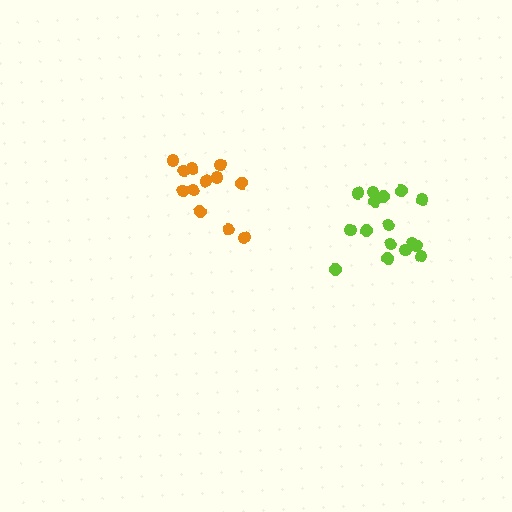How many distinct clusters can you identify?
There are 2 distinct clusters.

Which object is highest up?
The orange cluster is topmost.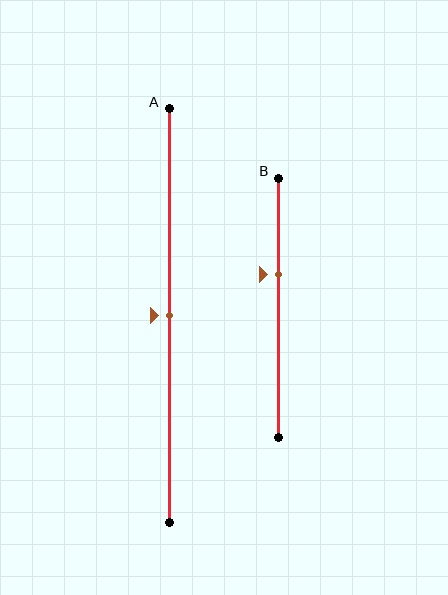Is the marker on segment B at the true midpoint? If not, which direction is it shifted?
No, the marker on segment B is shifted upward by about 13% of the segment length.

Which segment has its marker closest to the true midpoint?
Segment A has its marker closest to the true midpoint.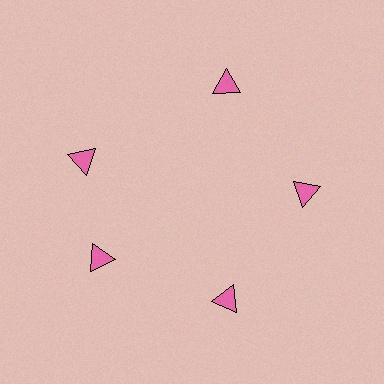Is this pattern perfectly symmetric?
No. The 5 pink triangles are arranged in a ring, but one element near the 10 o'clock position is rotated out of alignment along the ring, breaking the 5-fold rotational symmetry.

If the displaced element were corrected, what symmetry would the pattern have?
It would have 5-fold rotational symmetry — the pattern would map onto itself every 72 degrees.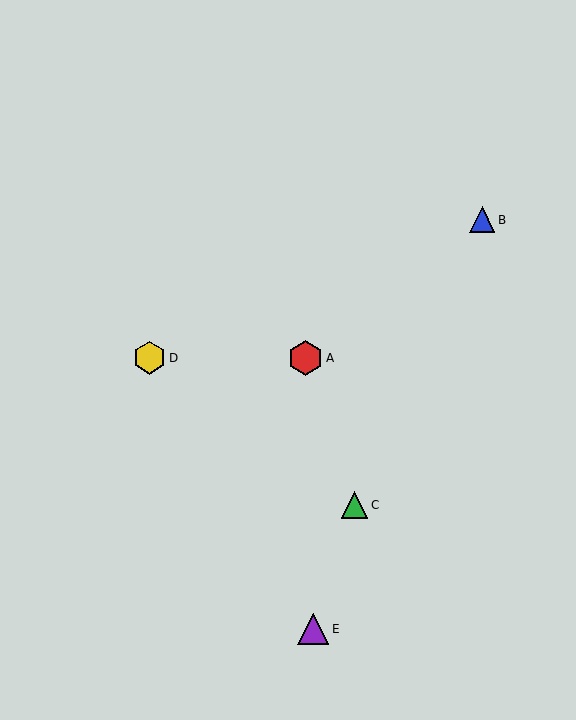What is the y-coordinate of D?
Object D is at y≈358.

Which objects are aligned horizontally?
Objects A, D are aligned horizontally.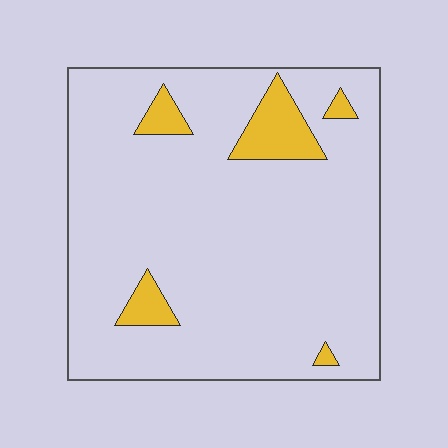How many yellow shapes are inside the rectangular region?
5.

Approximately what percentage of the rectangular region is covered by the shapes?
Approximately 10%.